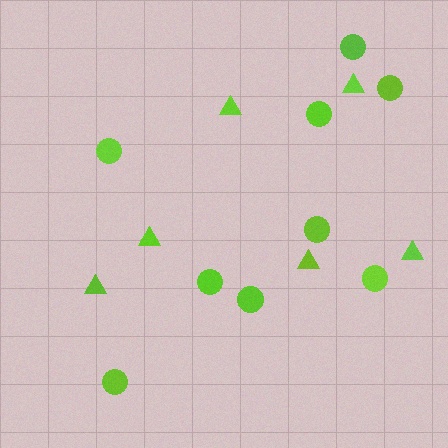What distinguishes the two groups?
There are 2 groups: one group of triangles (6) and one group of circles (9).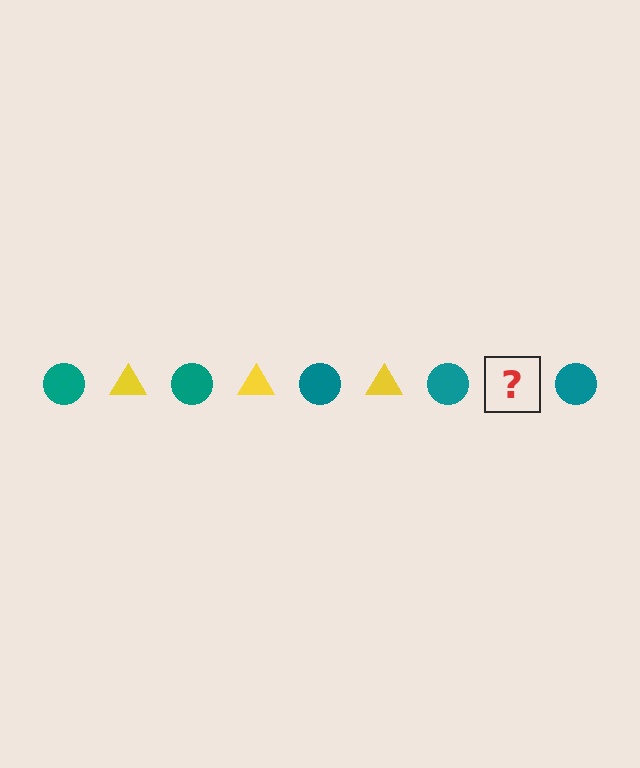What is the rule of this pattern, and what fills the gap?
The rule is that the pattern alternates between teal circle and yellow triangle. The gap should be filled with a yellow triangle.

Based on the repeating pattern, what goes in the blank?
The blank should be a yellow triangle.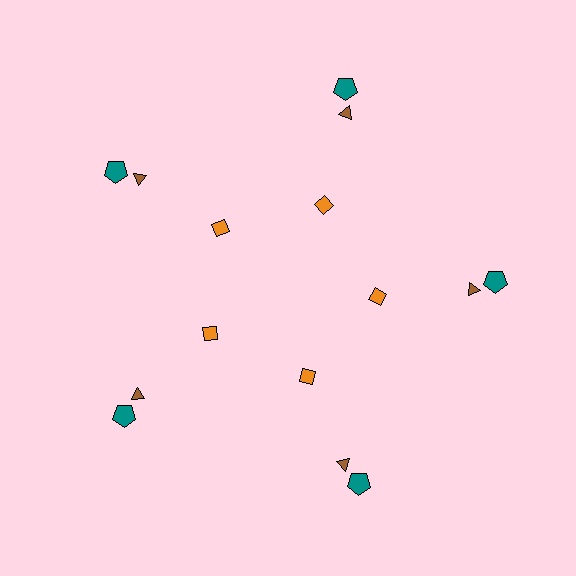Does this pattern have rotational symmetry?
Yes, this pattern has 5-fold rotational symmetry. It looks the same after rotating 72 degrees around the center.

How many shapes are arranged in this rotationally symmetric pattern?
There are 15 shapes, arranged in 5 groups of 3.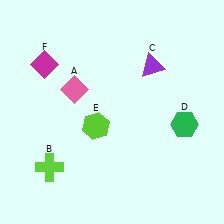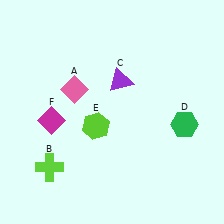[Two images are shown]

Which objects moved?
The objects that moved are: the purple triangle (C), the magenta diamond (F).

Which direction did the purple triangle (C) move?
The purple triangle (C) moved left.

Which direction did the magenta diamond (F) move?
The magenta diamond (F) moved down.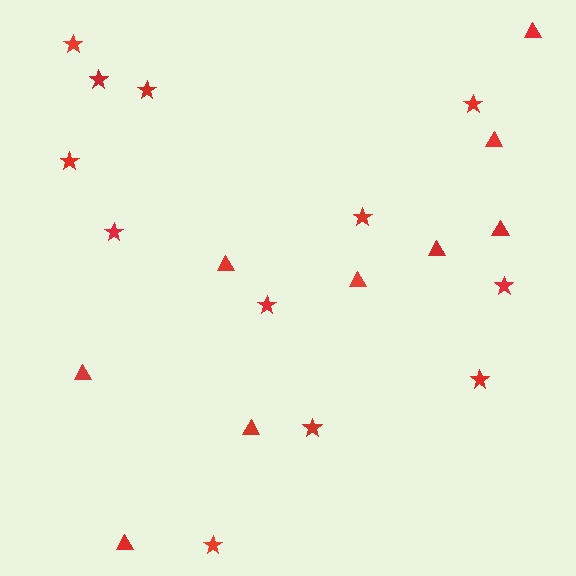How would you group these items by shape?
There are 2 groups: one group of triangles (9) and one group of stars (12).